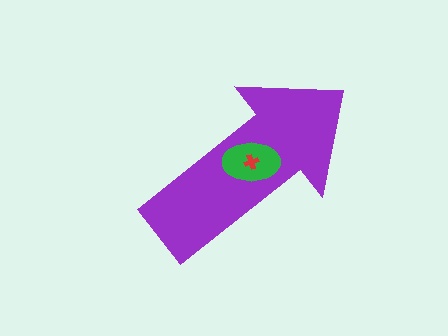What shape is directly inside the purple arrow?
The green ellipse.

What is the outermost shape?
The purple arrow.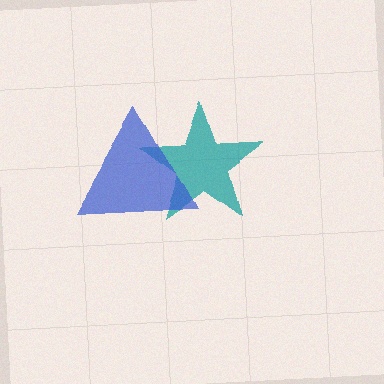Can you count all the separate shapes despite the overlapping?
Yes, there are 2 separate shapes.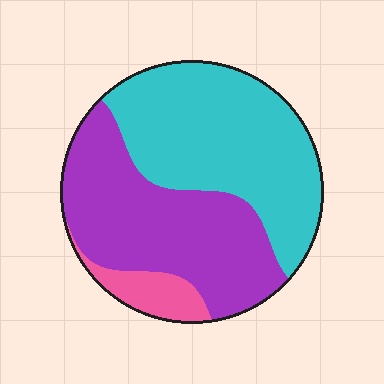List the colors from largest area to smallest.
From largest to smallest: cyan, purple, pink.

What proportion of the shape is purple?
Purple covers 44% of the shape.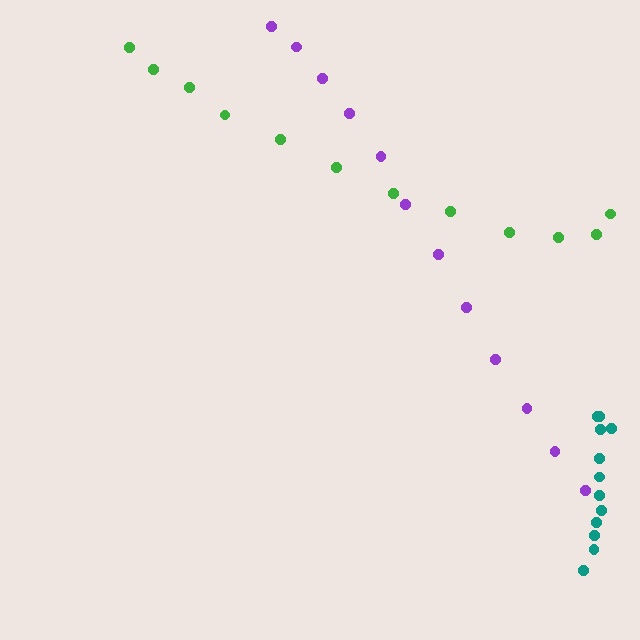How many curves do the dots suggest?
There are 3 distinct paths.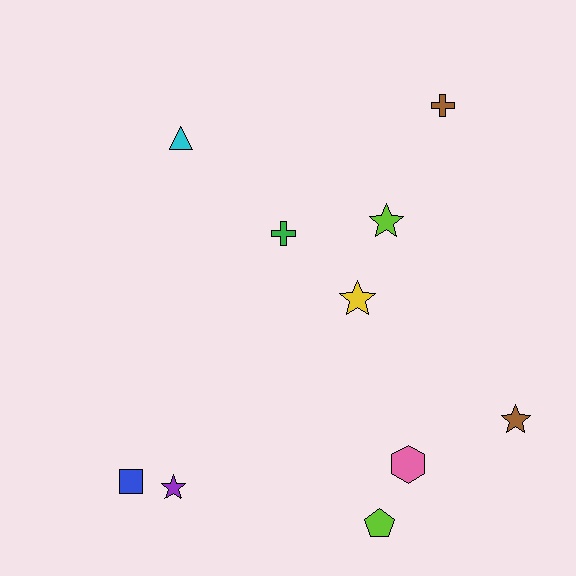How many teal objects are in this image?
There are no teal objects.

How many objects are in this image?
There are 10 objects.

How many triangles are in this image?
There is 1 triangle.